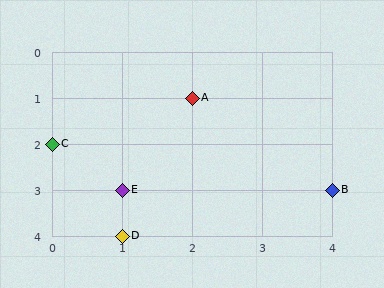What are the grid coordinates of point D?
Point D is at grid coordinates (1, 4).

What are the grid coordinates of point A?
Point A is at grid coordinates (2, 1).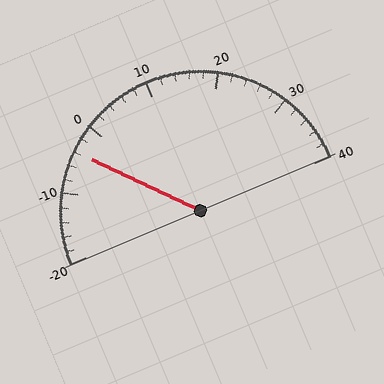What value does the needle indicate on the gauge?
The needle indicates approximately -4.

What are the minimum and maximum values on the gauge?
The gauge ranges from -20 to 40.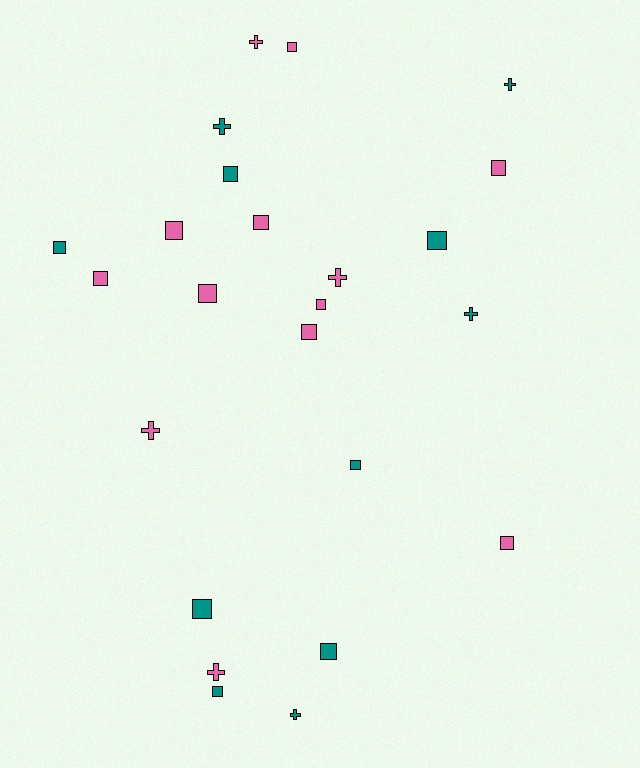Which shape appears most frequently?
Square, with 16 objects.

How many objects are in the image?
There are 24 objects.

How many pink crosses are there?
There are 4 pink crosses.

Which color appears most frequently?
Pink, with 13 objects.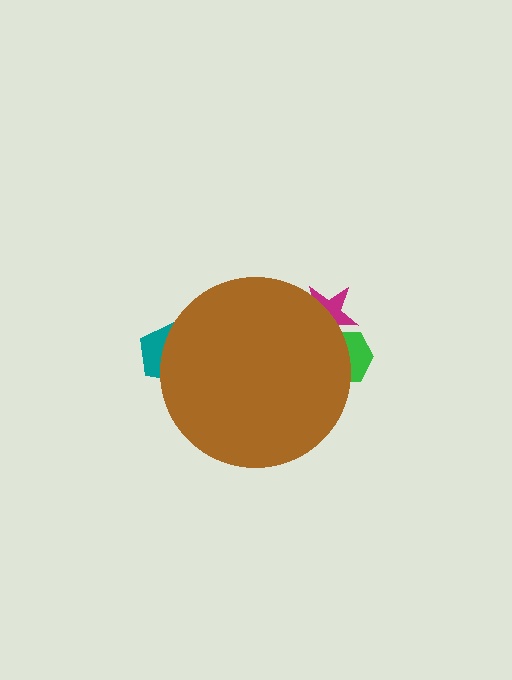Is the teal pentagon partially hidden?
Yes, the teal pentagon is partially hidden behind the brown circle.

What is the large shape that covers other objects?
A brown circle.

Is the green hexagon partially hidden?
Yes, the green hexagon is partially hidden behind the brown circle.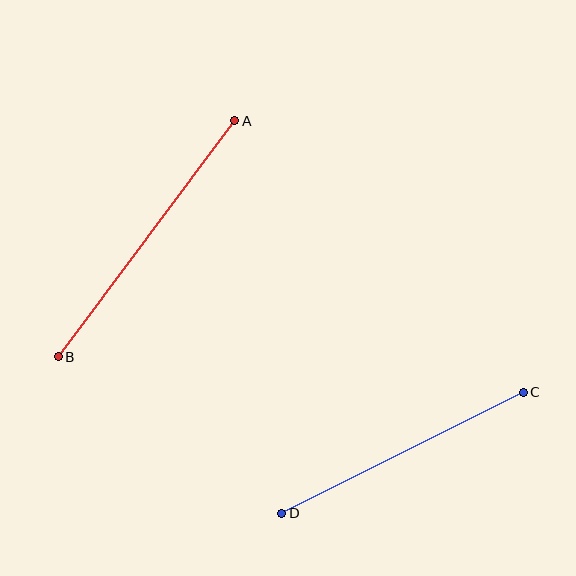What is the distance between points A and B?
The distance is approximately 295 pixels.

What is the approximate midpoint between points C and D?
The midpoint is at approximately (402, 453) pixels.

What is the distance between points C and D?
The distance is approximately 270 pixels.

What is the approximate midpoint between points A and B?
The midpoint is at approximately (146, 239) pixels.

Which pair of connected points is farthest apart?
Points A and B are farthest apart.